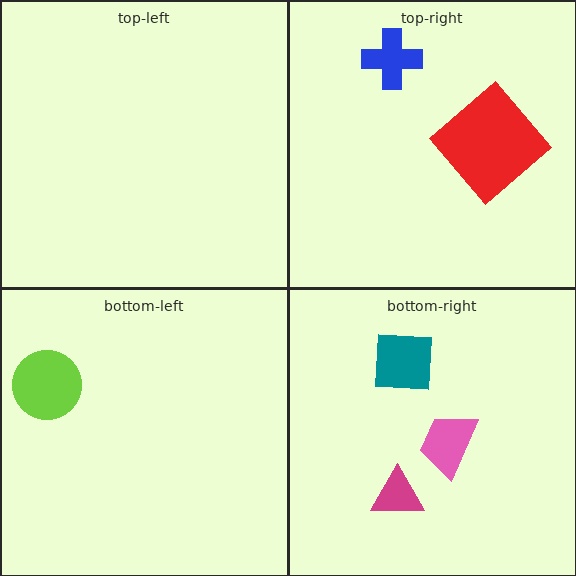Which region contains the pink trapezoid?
The bottom-right region.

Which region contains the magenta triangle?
The bottom-right region.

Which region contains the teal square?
The bottom-right region.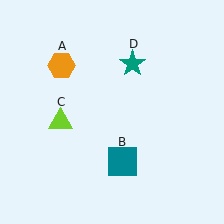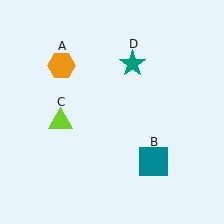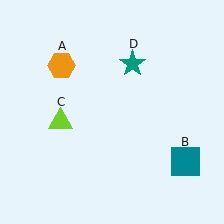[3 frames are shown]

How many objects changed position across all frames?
1 object changed position: teal square (object B).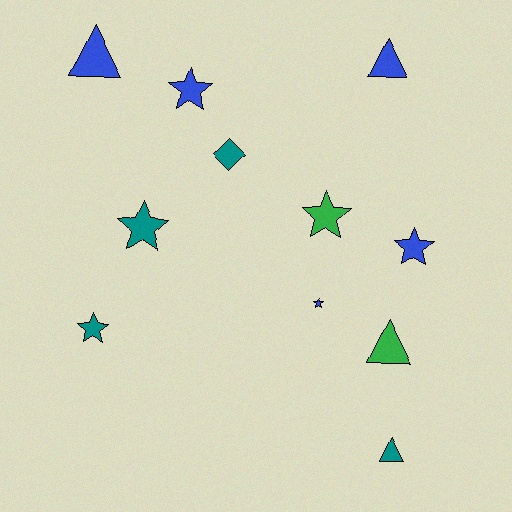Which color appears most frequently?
Blue, with 5 objects.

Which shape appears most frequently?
Star, with 6 objects.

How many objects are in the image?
There are 11 objects.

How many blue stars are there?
There are 3 blue stars.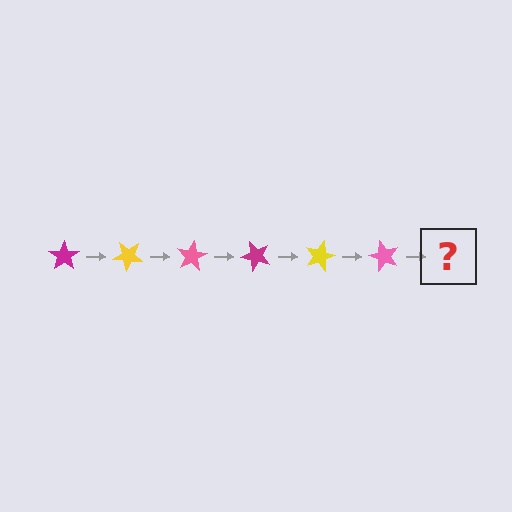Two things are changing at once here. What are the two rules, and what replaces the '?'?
The two rules are that it rotates 40 degrees each step and the color cycles through magenta, yellow, and pink. The '?' should be a magenta star, rotated 240 degrees from the start.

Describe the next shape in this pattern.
It should be a magenta star, rotated 240 degrees from the start.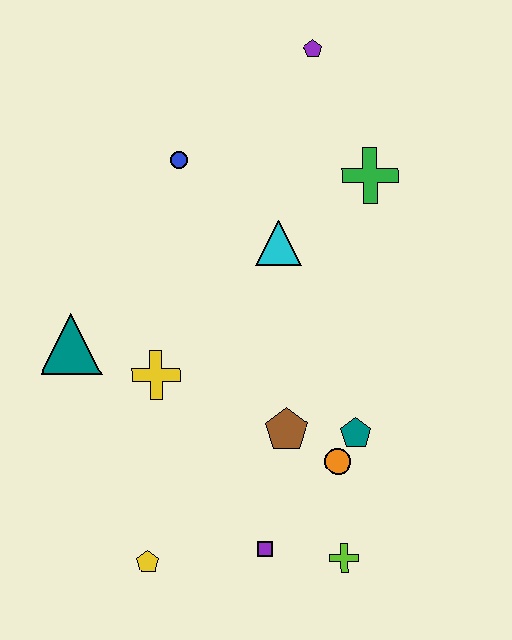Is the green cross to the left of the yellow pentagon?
No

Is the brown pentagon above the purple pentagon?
No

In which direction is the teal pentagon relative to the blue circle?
The teal pentagon is below the blue circle.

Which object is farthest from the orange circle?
The purple pentagon is farthest from the orange circle.